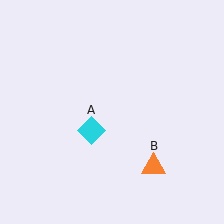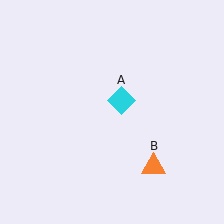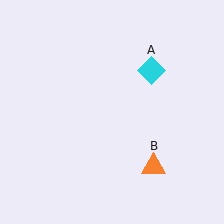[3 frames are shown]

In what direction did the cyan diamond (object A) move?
The cyan diamond (object A) moved up and to the right.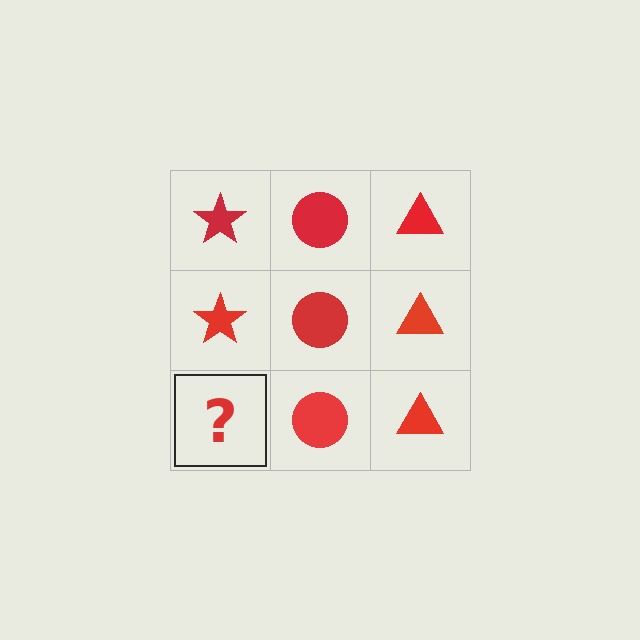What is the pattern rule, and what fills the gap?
The rule is that each column has a consistent shape. The gap should be filled with a red star.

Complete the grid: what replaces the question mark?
The question mark should be replaced with a red star.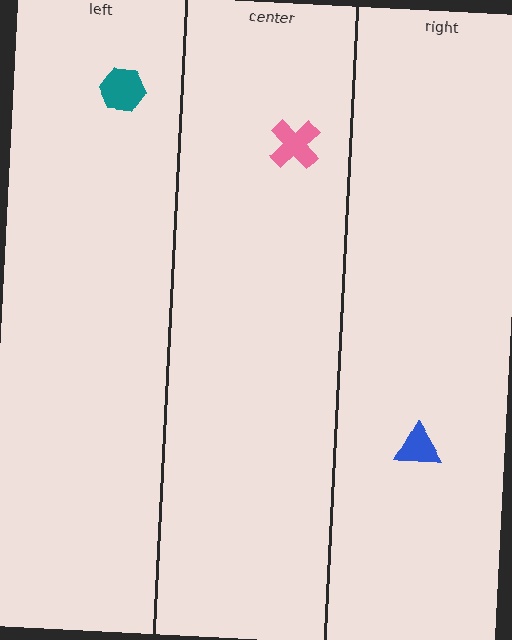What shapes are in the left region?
The teal hexagon.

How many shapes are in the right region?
1.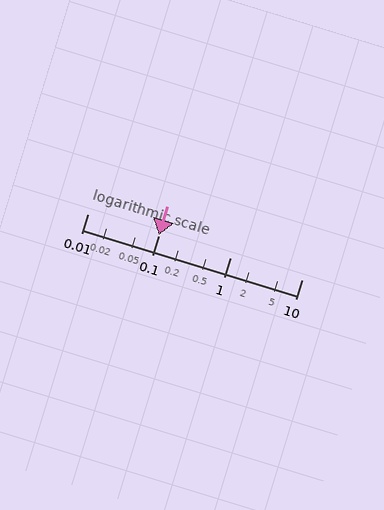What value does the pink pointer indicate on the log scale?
The pointer indicates approximately 0.098.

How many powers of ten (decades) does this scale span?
The scale spans 3 decades, from 0.01 to 10.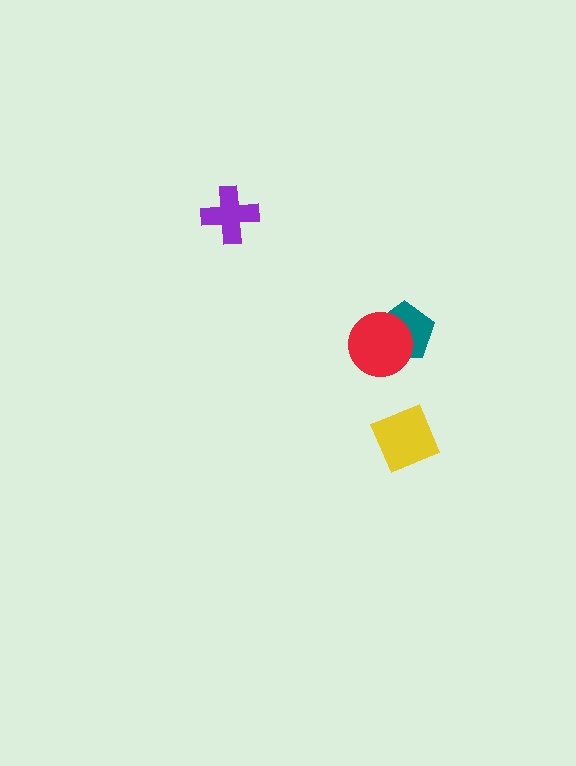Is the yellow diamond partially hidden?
No, no other shape covers it.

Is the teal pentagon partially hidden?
Yes, it is partially covered by another shape.